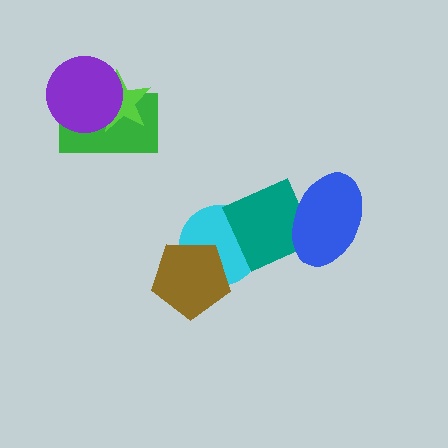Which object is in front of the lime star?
The purple circle is in front of the lime star.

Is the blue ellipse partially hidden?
No, no other shape covers it.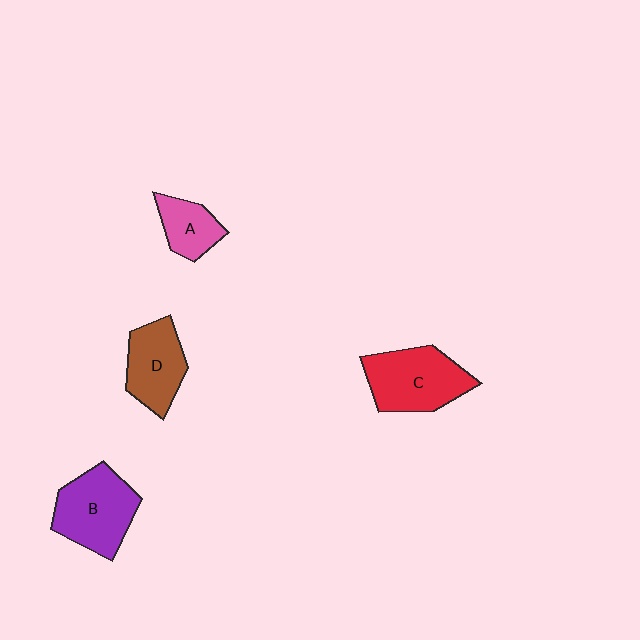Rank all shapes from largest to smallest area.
From largest to smallest: C (red), B (purple), D (brown), A (pink).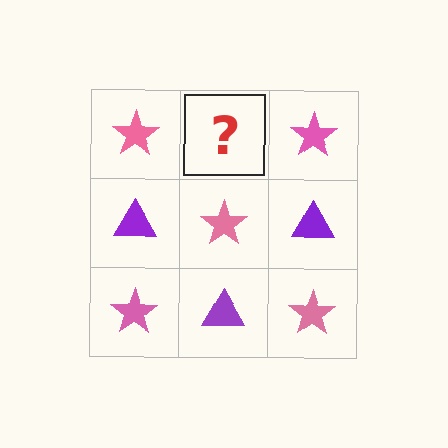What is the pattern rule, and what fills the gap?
The rule is that it alternates pink star and purple triangle in a checkerboard pattern. The gap should be filled with a purple triangle.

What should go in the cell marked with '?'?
The missing cell should contain a purple triangle.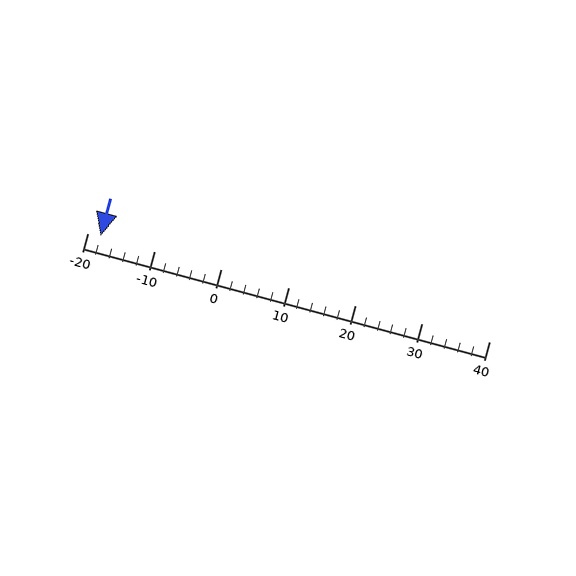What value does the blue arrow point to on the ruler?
The blue arrow points to approximately -18.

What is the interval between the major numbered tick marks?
The major tick marks are spaced 10 units apart.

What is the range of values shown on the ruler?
The ruler shows values from -20 to 40.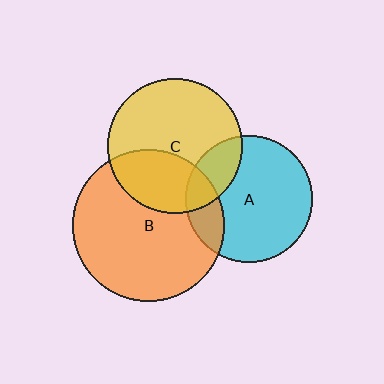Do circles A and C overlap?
Yes.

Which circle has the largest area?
Circle B (orange).